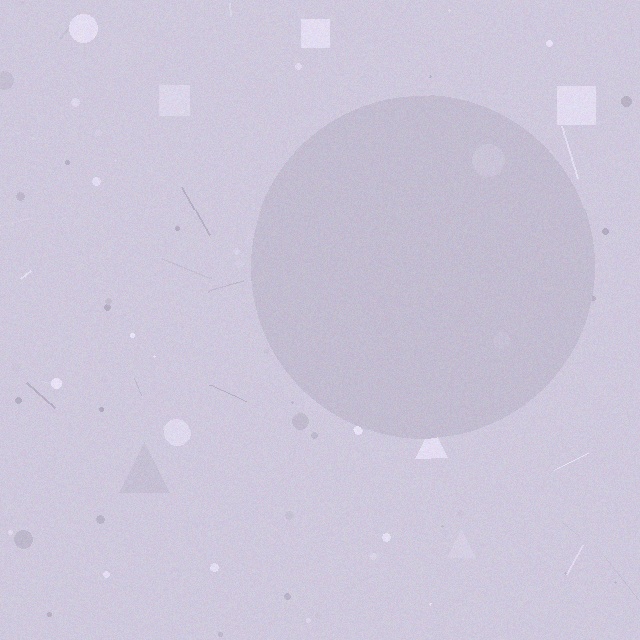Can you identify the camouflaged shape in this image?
The camouflaged shape is a circle.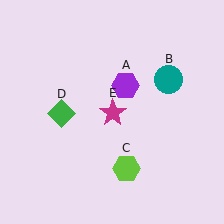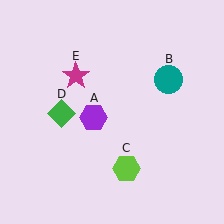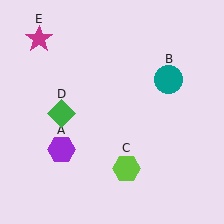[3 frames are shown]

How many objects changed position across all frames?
2 objects changed position: purple hexagon (object A), magenta star (object E).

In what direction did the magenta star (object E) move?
The magenta star (object E) moved up and to the left.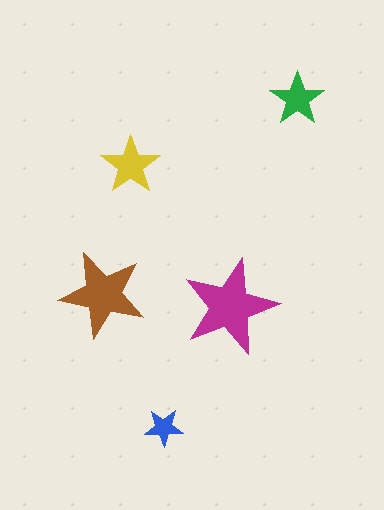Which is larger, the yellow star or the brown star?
The brown one.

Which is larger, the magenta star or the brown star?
The magenta one.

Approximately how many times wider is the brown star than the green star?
About 1.5 times wider.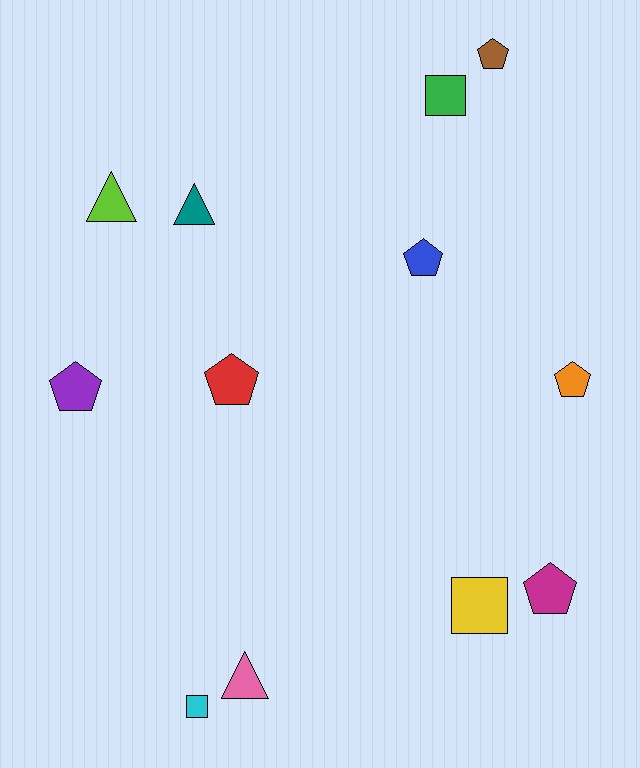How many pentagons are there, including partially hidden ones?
There are 6 pentagons.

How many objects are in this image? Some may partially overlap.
There are 12 objects.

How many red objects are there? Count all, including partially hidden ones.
There is 1 red object.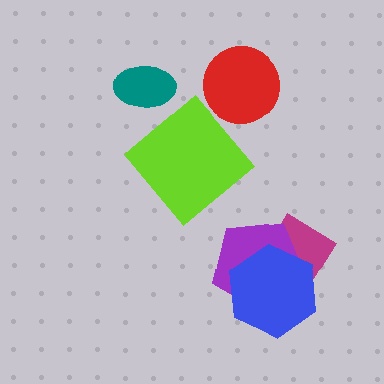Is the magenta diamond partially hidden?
Yes, it is partially covered by another shape.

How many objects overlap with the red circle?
0 objects overlap with the red circle.